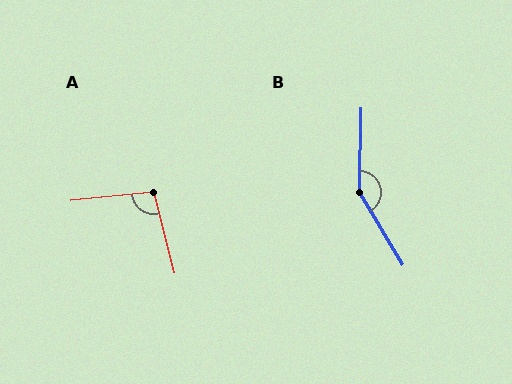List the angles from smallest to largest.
A (98°), B (148°).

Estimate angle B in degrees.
Approximately 148 degrees.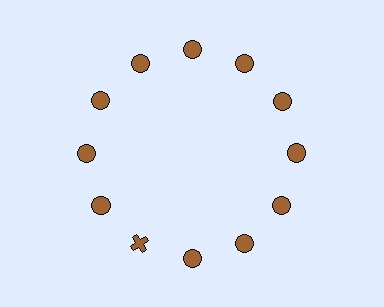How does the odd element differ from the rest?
It has a different shape: cross instead of circle.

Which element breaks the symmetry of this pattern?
The brown cross at roughly the 7 o'clock position breaks the symmetry. All other shapes are brown circles.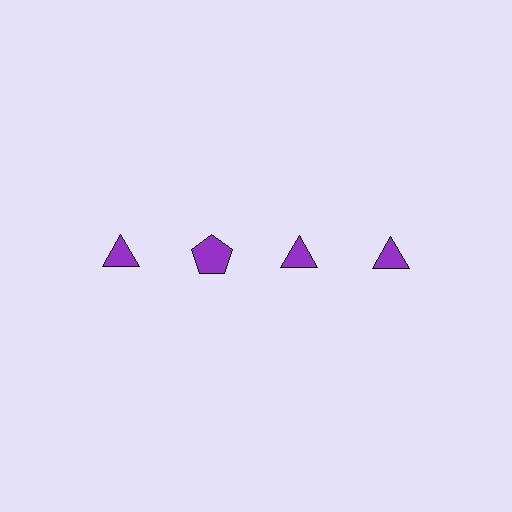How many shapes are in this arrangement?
There are 4 shapes arranged in a grid pattern.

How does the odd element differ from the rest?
It has a different shape: pentagon instead of triangle.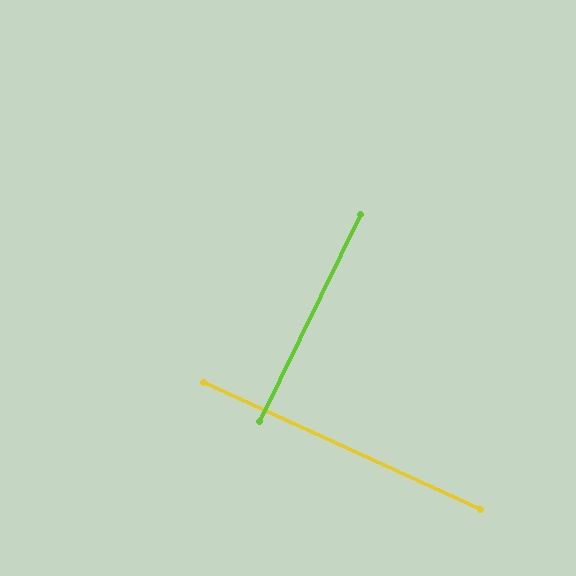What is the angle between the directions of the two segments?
Approximately 89 degrees.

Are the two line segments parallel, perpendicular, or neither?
Perpendicular — they meet at approximately 89°.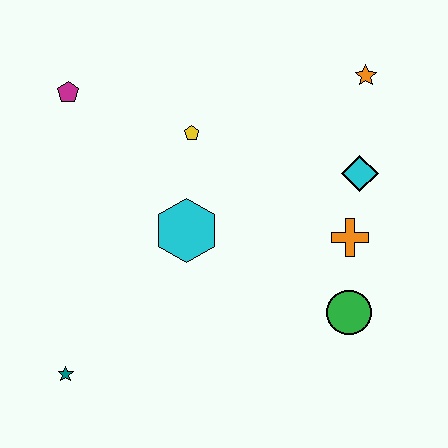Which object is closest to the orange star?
The cyan diamond is closest to the orange star.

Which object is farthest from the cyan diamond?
The teal star is farthest from the cyan diamond.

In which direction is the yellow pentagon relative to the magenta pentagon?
The yellow pentagon is to the right of the magenta pentagon.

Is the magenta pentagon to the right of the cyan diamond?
No